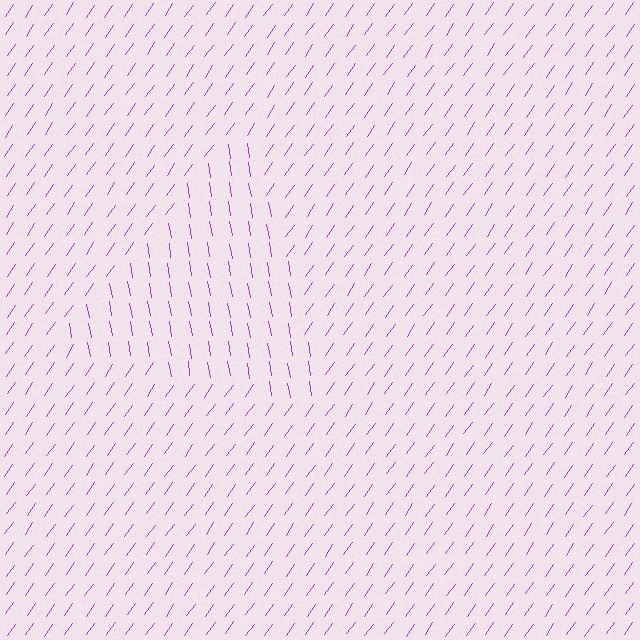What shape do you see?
I see a triangle.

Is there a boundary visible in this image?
Yes, there is a texture boundary formed by a change in line orientation.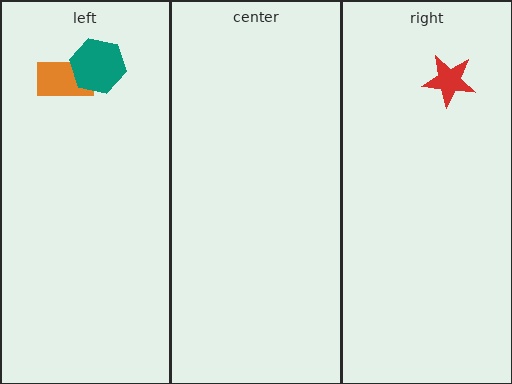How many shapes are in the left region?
2.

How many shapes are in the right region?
1.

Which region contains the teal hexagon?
The left region.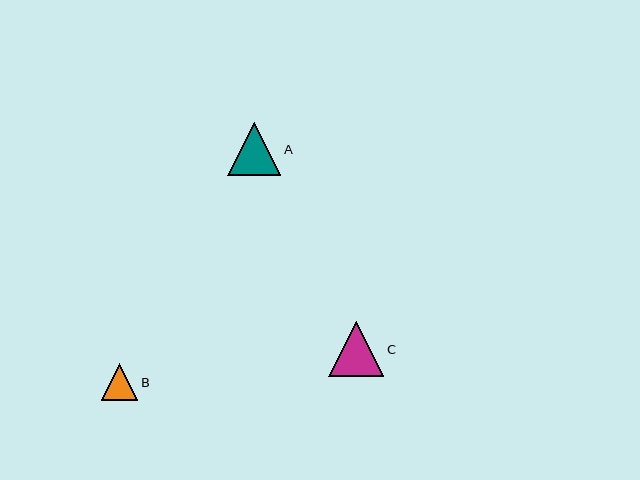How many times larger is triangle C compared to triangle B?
Triangle C is approximately 1.5 times the size of triangle B.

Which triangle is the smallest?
Triangle B is the smallest with a size of approximately 37 pixels.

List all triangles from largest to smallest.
From largest to smallest: C, A, B.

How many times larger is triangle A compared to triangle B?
Triangle A is approximately 1.5 times the size of triangle B.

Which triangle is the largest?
Triangle C is the largest with a size of approximately 55 pixels.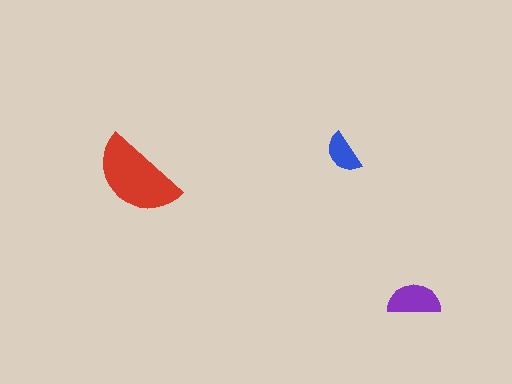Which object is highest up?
The blue semicircle is topmost.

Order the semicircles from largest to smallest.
the red one, the purple one, the blue one.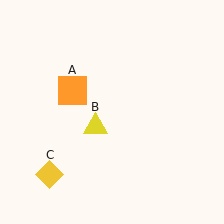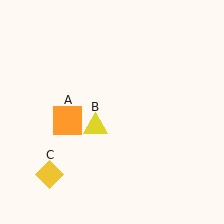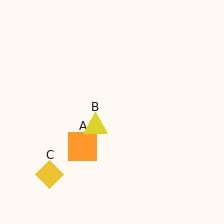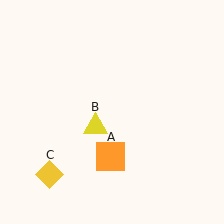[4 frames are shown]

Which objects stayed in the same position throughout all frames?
Yellow triangle (object B) and yellow diamond (object C) remained stationary.